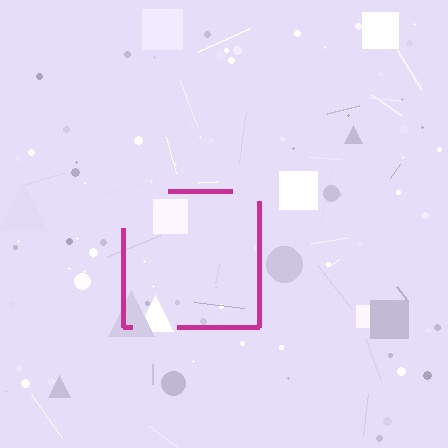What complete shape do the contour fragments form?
The contour fragments form a square.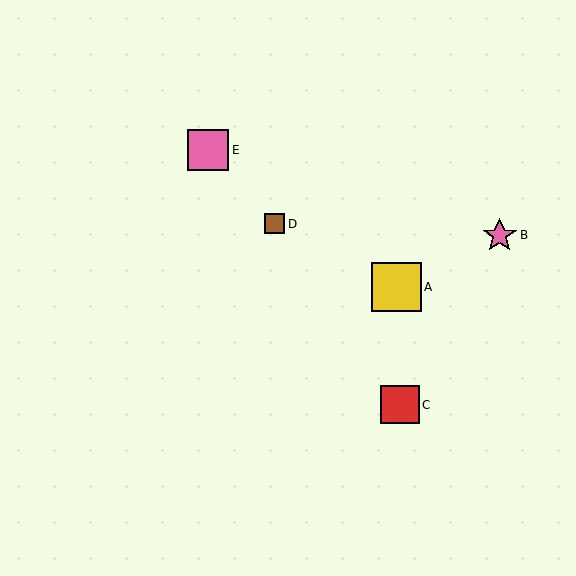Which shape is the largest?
The yellow square (labeled A) is the largest.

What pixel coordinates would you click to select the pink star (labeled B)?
Click at (500, 235) to select the pink star B.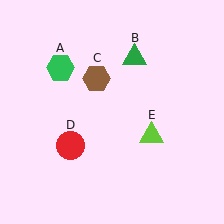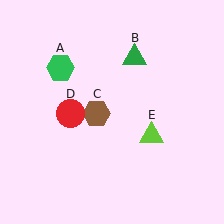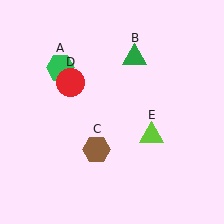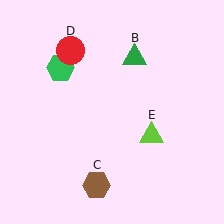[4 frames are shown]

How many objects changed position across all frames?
2 objects changed position: brown hexagon (object C), red circle (object D).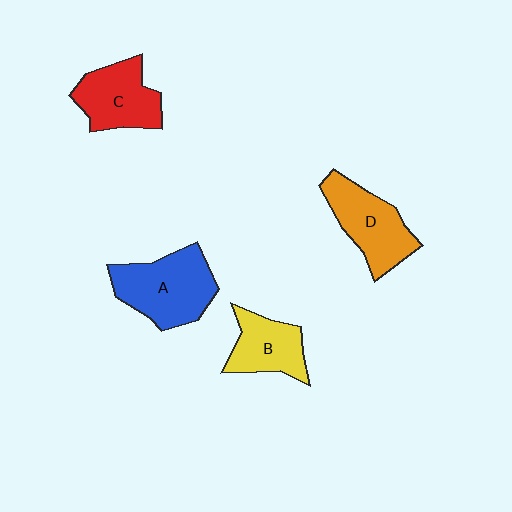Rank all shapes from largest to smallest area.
From largest to smallest: A (blue), D (orange), C (red), B (yellow).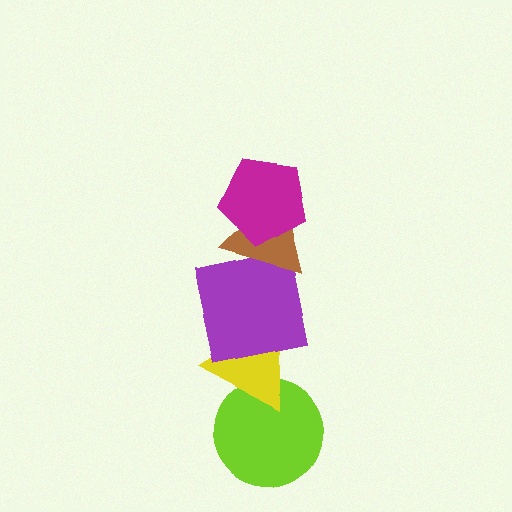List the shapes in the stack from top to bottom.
From top to bottom: the magenta pentagon, the brown triangle, the purple square, the yellow triangle, the lime circle.